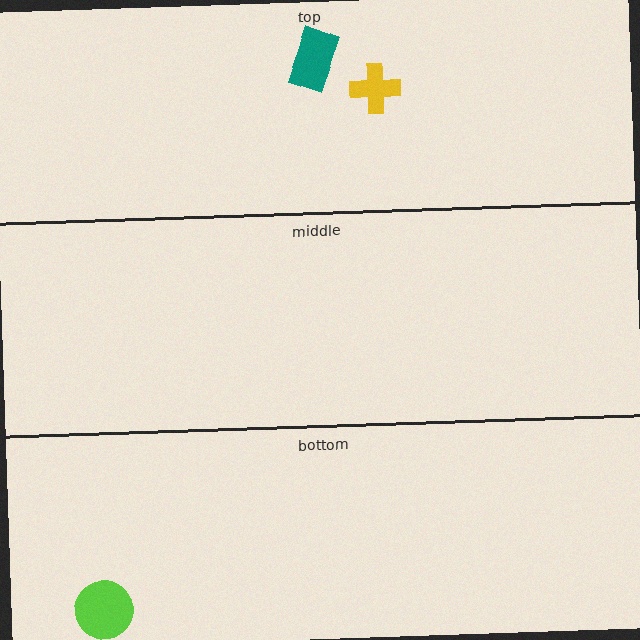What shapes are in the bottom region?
The lime circle.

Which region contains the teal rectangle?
The top region.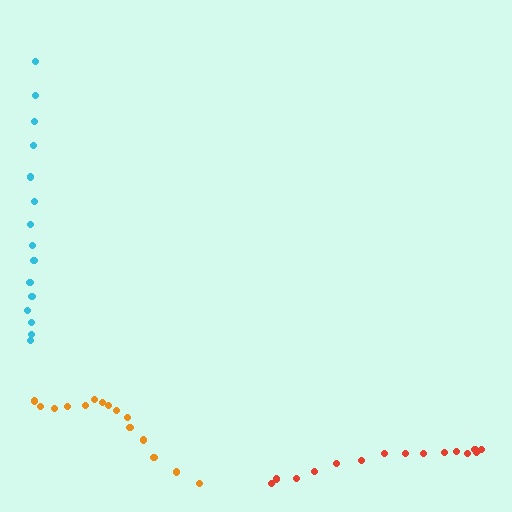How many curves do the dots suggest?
There are 3 distinct paths.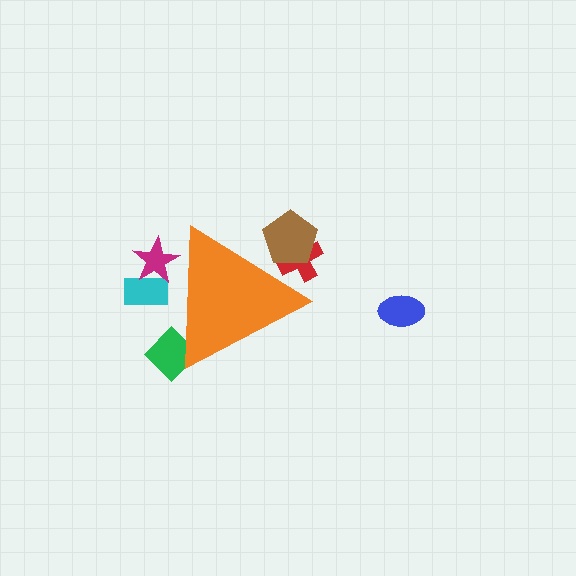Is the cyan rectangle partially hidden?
Yes, the cyan rectangle is partially hidden behind the orange triangle.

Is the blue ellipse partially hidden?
No, the blue ellipse is fully visible.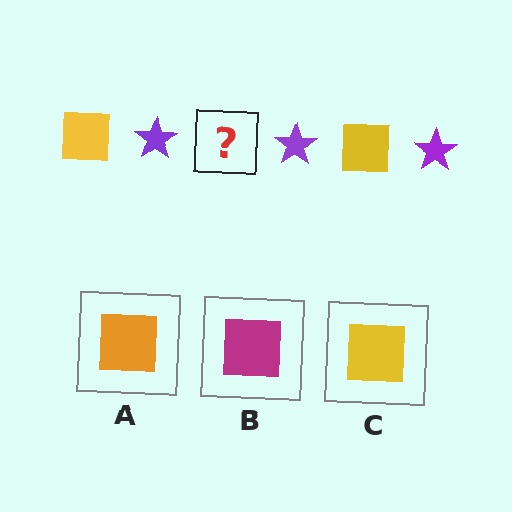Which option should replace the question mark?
Option C.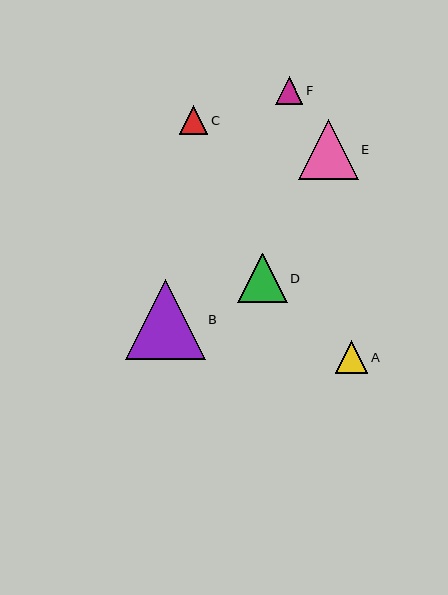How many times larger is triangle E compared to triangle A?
Triangle E is approximately 1.8 times the size of triangle A.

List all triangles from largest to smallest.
From largest to smallest: B, E, D, A, C, F.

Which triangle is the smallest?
Triangle F is the smallest with a size of approximately 28 pixels.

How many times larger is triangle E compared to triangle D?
Triangle E is approximately 1.2 times the size of triangle D.